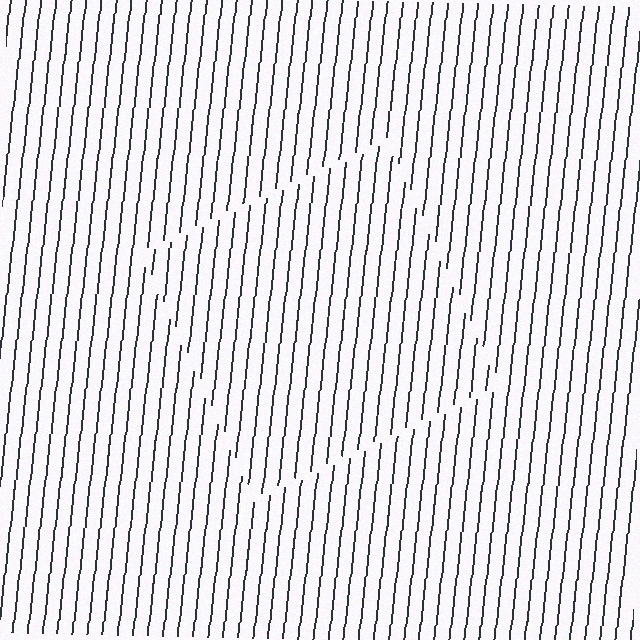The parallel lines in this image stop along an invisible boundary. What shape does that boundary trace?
An illusory square. The interior of the shape contains the same grating, shifted by half a period — the contour is defined by the phase discontinuity where line-ends from the inner and outer gratings abut.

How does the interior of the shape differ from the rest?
The interior of the shape contains the same grating, shifted by half a period — the contour is defined by the phase discontinuity where line-ends from the inner and outer gratings abut.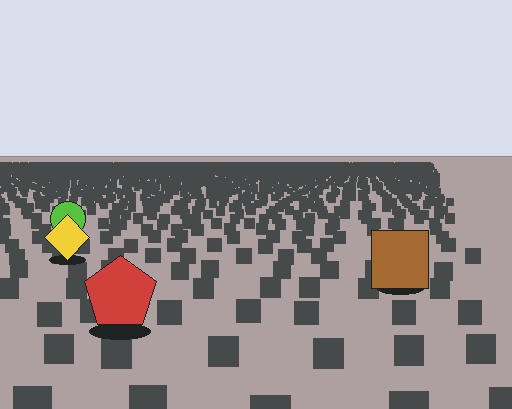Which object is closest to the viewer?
The red pentagon is closest. The texture marks near it are larger and more spread out.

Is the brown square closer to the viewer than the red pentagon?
No. The red pentagon is closer — you can tell from the texture gradient: the ground texture is coarser near it.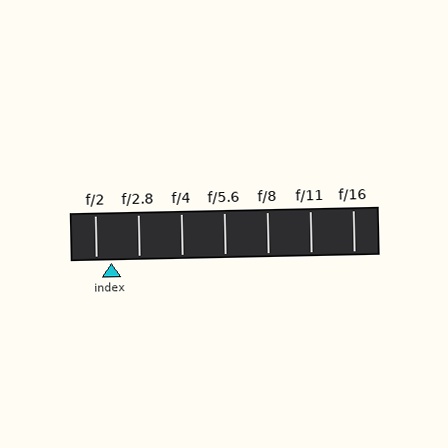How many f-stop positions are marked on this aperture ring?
There are 7 f-stop positions marked.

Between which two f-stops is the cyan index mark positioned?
The index mark is between f/2 and f/2.8.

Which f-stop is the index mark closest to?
The index mark is closest to f/2.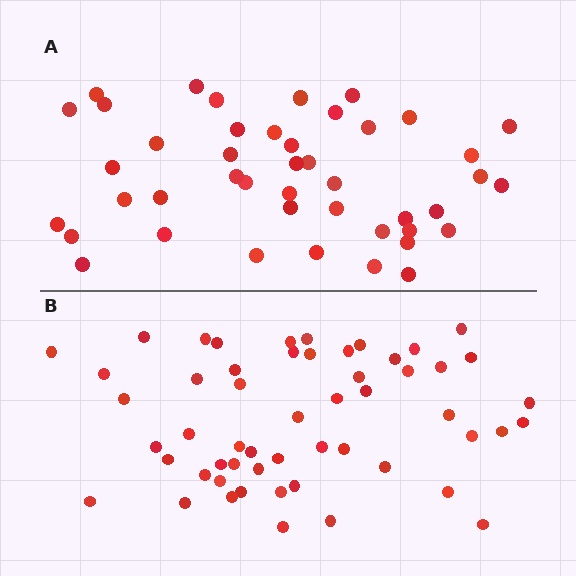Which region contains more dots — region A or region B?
Region B (the bottom region) has more dots.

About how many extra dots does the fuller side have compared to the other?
Region B has roughly 10 or so more dots than region A.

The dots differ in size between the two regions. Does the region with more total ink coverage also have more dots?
No. Region A has more total ink coverage because its dots are larger, but region B actually contains more individual dots. Total area can be misleading — the number of items is what matters here.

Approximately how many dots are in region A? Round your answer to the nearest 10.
About 40 dots. (The exact count is 44, which rounds to 40.)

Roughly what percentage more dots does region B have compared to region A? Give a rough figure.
About 25% more.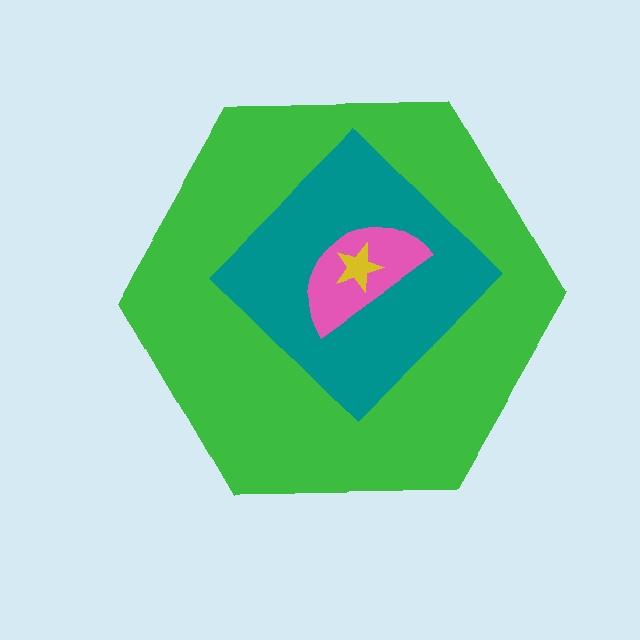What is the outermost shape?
The green hexagon.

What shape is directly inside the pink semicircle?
The yellow star.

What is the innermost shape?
The yellow star.